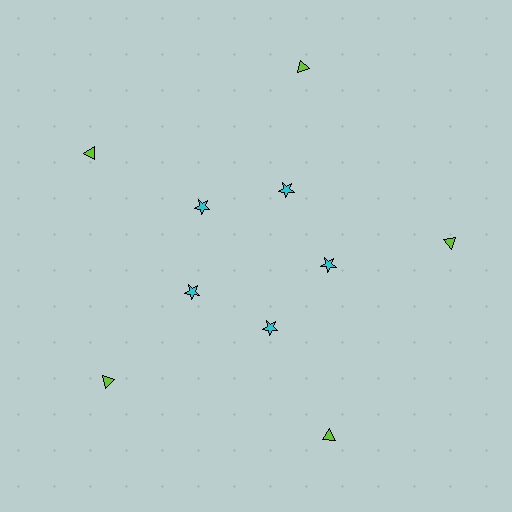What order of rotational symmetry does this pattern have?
This pattern has 5-fold rotational symmetry.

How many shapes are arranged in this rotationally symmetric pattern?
There are 10 shapes, arranged in 5 groups of 2.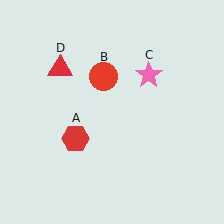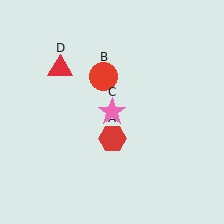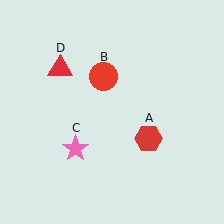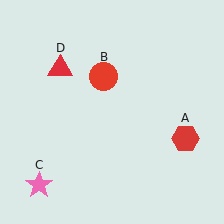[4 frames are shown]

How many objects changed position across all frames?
2 objects changed position: red hexagon (object A), pink star (object C).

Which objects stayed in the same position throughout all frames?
Red circle (object B) and red triangle (object D) remained stationary.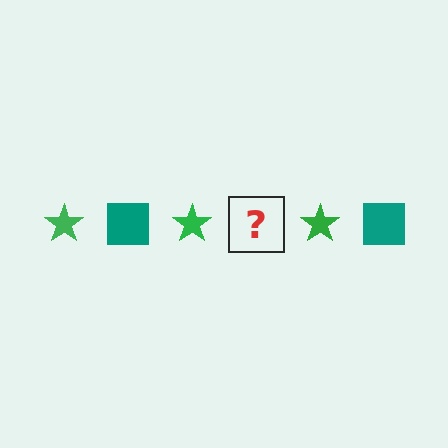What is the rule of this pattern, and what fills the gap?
The rule is that the pattern alternates between green star and teal square. The gap should be filled with a teal square.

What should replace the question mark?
The question mark should be replaced with a teal square.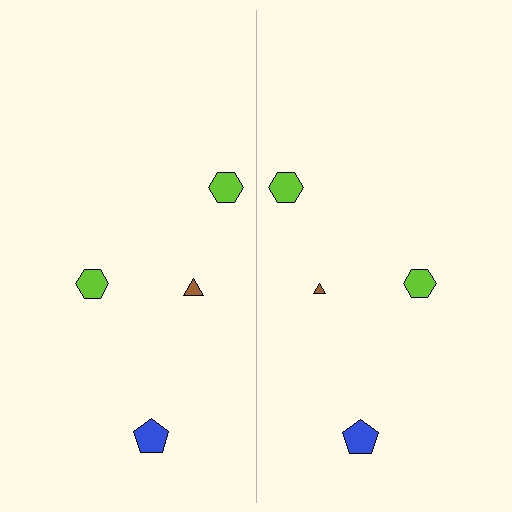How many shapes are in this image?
There are 8 shapes in this image.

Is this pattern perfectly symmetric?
No, the pattern is not perfectly symmetric. The brown triangle on the right side has a different size than its mirror counterpart.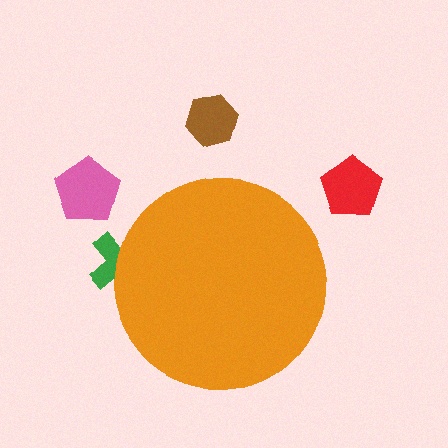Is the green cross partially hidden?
Yes, the green cross is partially hidden behind the orange circle.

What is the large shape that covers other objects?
An orange circle.